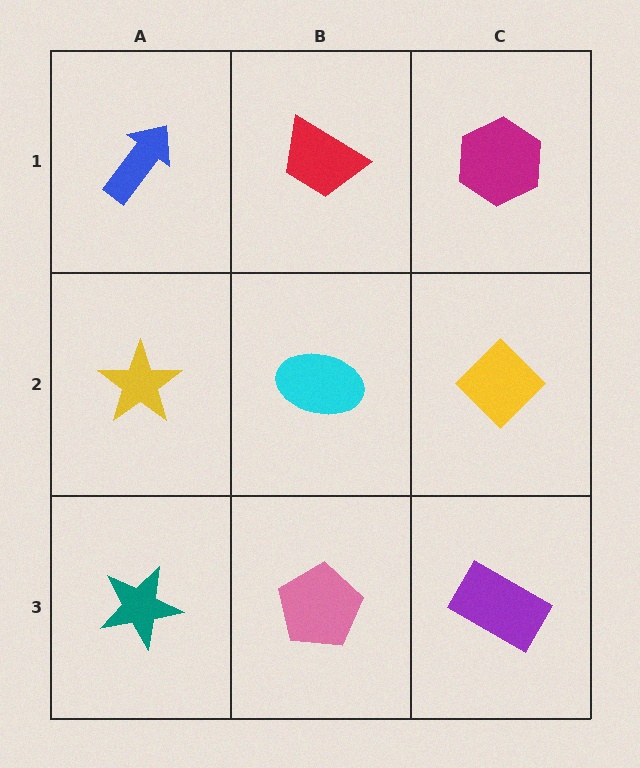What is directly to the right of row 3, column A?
A pink pentagon.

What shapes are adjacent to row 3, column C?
A yellow diamond (row 2, column C), a pink pentagon (row 3, column B).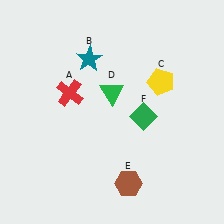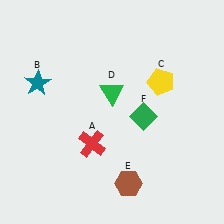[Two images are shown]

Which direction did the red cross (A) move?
The red cross (A) moved down.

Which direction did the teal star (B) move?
The teal star (B) moved left.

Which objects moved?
The objects that moved are: the red cross (A), the teal star (B).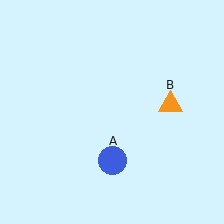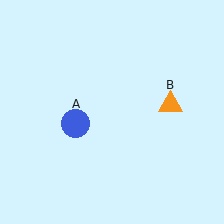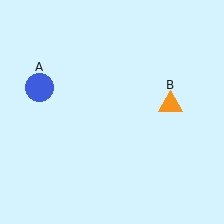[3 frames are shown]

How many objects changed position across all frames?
1 object changed position: blue circle (object A).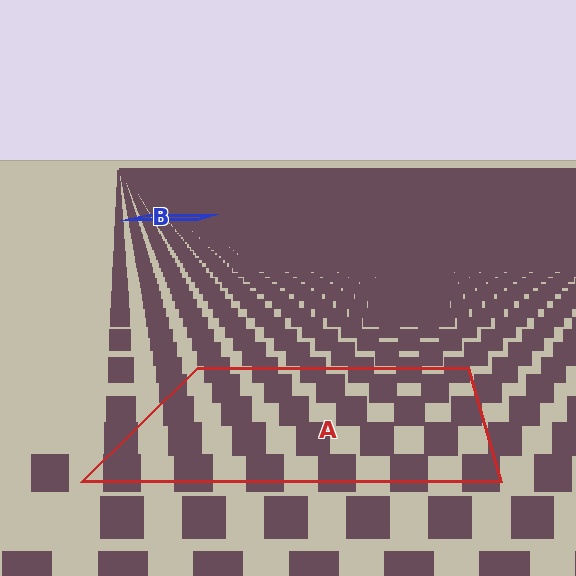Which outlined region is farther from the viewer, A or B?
Region B is farther from the viewer — the texture elements inside it appear smaller and more densely packed.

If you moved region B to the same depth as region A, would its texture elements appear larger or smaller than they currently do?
They would appear larger. At a closer depth, the same texture elements are projected at a bigger on-screen size.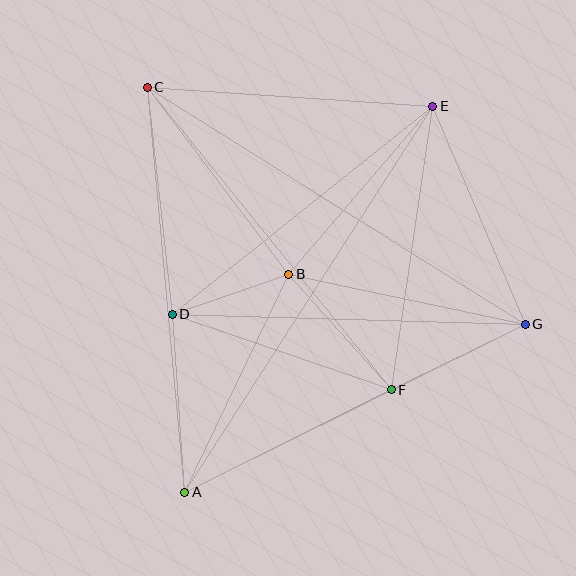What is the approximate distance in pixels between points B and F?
The distance between B and F is approximately 154 pixels.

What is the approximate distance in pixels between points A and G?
The distance between A and G is approximately 380 pixels.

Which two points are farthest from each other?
Points A and E are farthest from each other.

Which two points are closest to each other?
Points B and D are closest to each other.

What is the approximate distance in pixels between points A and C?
The distance between A and C is approximately 407 pixels.